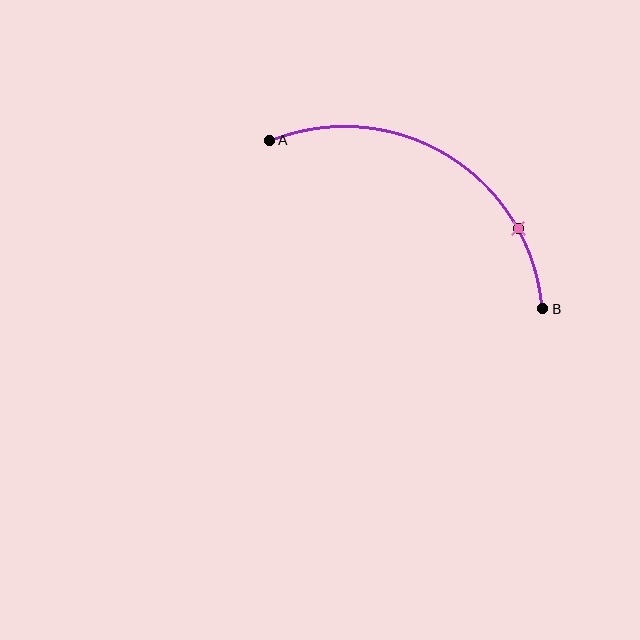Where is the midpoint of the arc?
The arc midpoint is the point on the curve farthest from the straight line joining A and B. It sits above that line.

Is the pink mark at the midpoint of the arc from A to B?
No. The pink mark lies on the arc but is closer to endpoint B. The arc midpoint would be at the point on the curve equidistant along the arc from both A and B.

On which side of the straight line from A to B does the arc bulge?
The arc bulges above the straight line connecting A and B.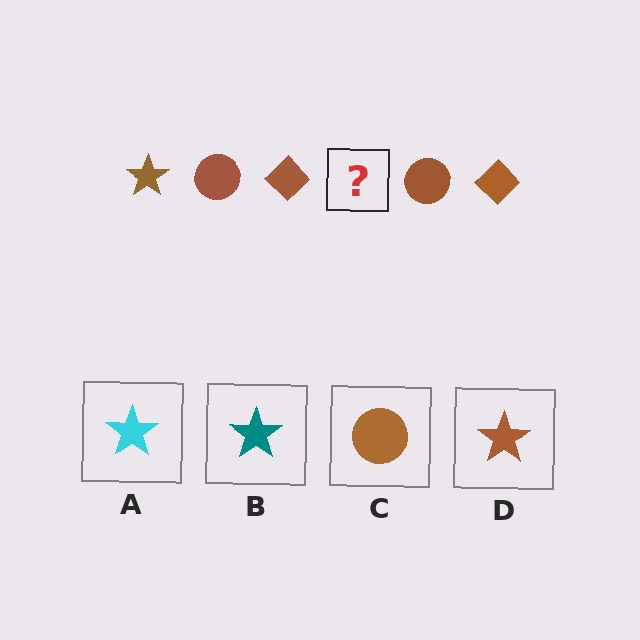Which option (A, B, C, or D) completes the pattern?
D.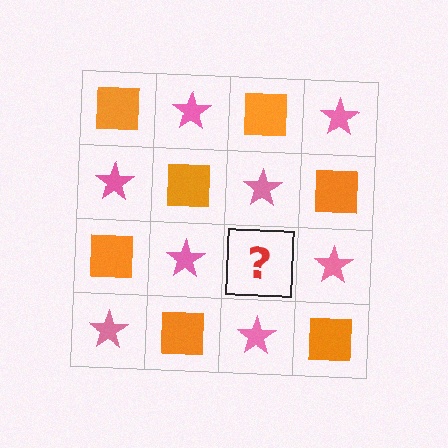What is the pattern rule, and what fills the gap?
The rule is that it alternates orange square and pink star in a checkerboard pattern. The gap should be filled with an orange square.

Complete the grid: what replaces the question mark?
The question mark should be replaced with an orange square.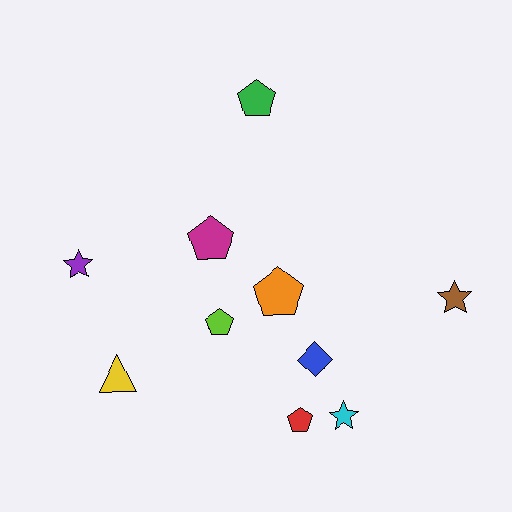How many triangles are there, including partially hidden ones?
There is 1 triangle.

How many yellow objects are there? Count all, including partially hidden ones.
There is 1 yellow object.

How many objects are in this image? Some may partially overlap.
There are 10 objects.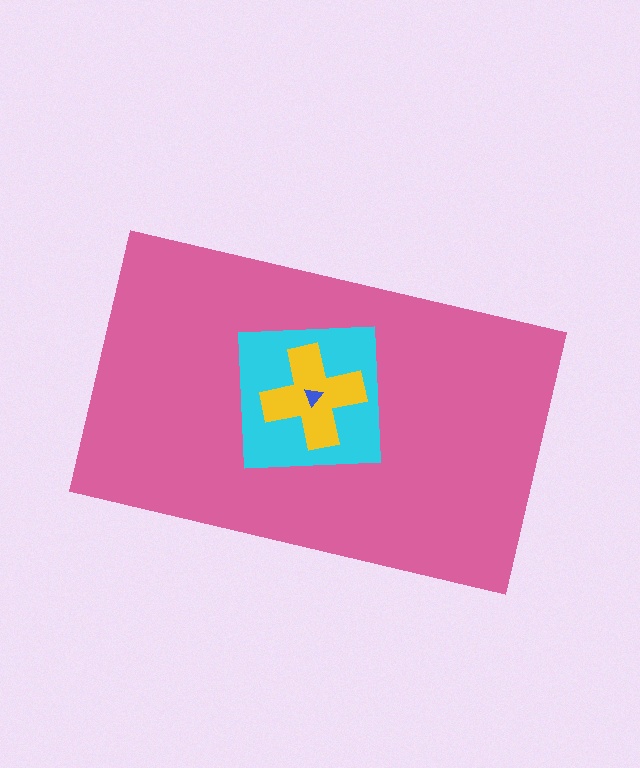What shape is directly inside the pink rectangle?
The cyan square.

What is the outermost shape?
The pink rectangle.